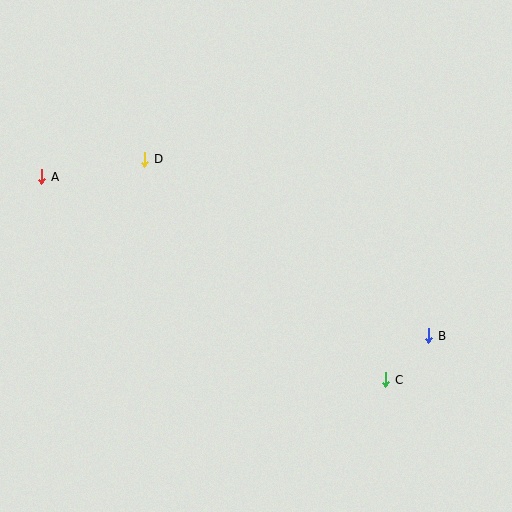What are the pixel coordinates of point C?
Point C is at (386, 380).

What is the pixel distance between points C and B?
The distance between C and B is 61 pixels.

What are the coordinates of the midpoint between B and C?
The midpoint between B and C is at (407, 358).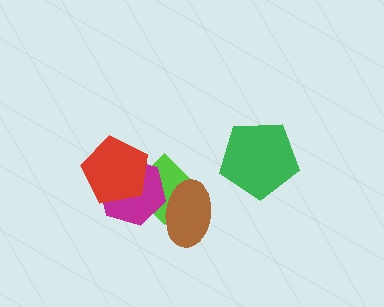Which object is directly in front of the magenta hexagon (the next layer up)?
The brown ellipse is directly in front of the magenta hexagon.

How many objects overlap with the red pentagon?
2 objects overlap with the red pentagon.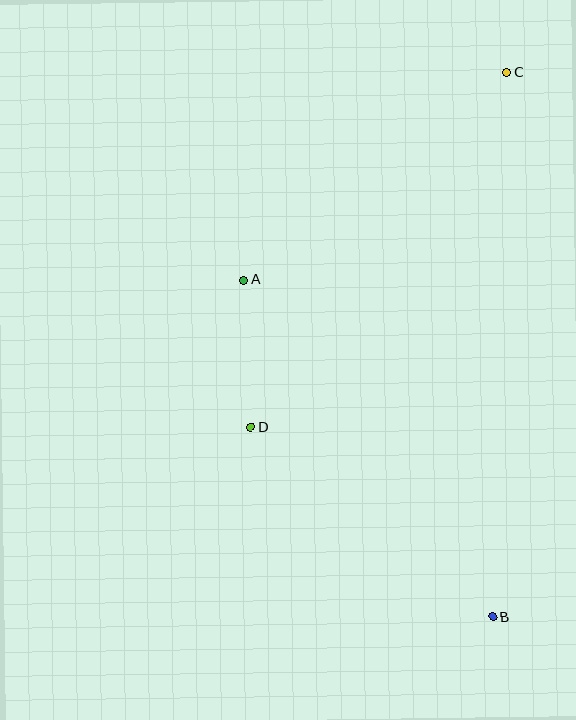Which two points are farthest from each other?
Points B and C are farthest from each other.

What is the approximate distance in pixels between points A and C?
The distance between A and C is approximately 335 pixels.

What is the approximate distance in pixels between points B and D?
The distance between B and D is approximately 307 pixels.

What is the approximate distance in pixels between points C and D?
The distance between C and D is approximately 438 pixels.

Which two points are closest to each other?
Points A and D are closest to each other.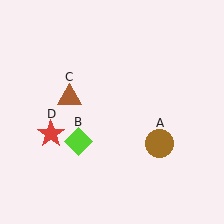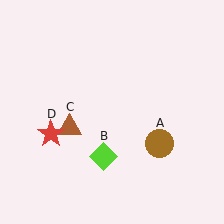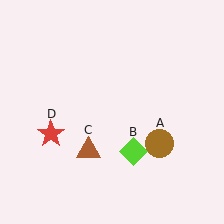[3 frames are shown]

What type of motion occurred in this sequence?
The lime diamond (object B), brown triangle (object C) rotated counterclockwise around the center of the scene.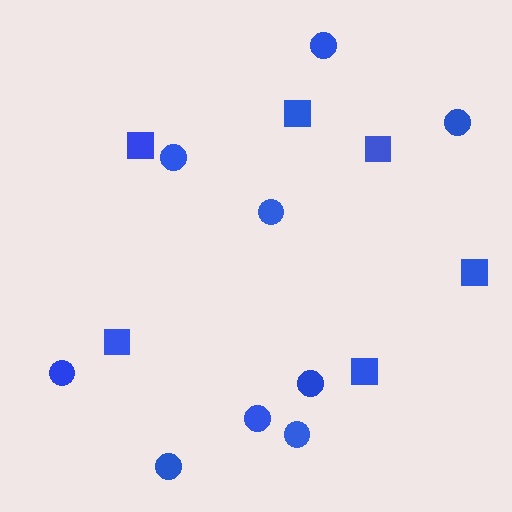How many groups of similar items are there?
There are 2 groups: one group of squares (6) and one group of circles (9).